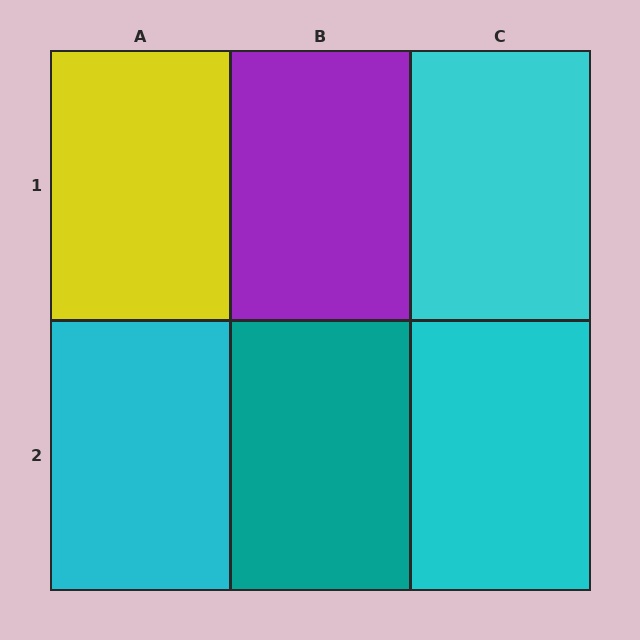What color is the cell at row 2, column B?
Teal.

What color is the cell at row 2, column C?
Cyan.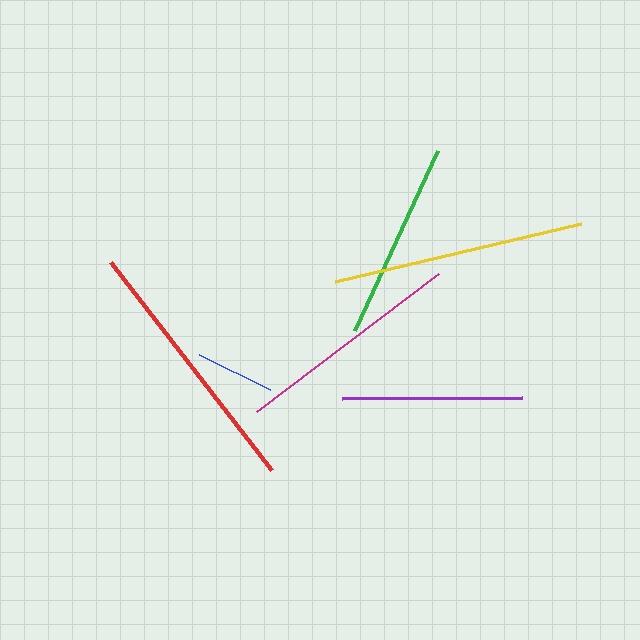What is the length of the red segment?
The red segment is approximately 263 pixels long.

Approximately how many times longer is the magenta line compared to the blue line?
The magenta line is approximately 2.9 times the length of the blue line.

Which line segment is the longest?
The red line is the longest at approximately 263 pixels.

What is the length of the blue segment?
The blue segment is approximately 79 pixels long.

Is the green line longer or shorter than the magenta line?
The magenta line is longer than the green line.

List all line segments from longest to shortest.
From longest to shortest: red, yellow, magenta, green, purple, blue.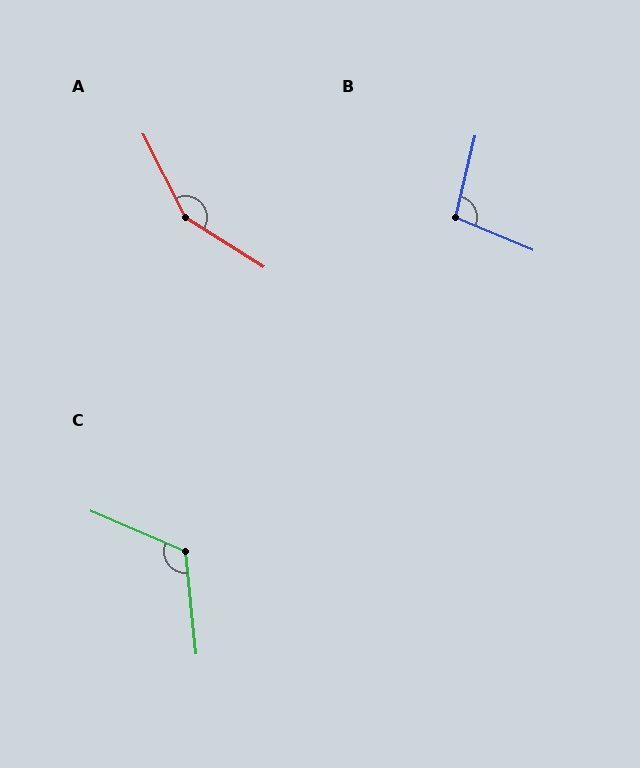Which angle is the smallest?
B, at approximately 100 degrees.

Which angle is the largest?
A, at approximately 149 degrees.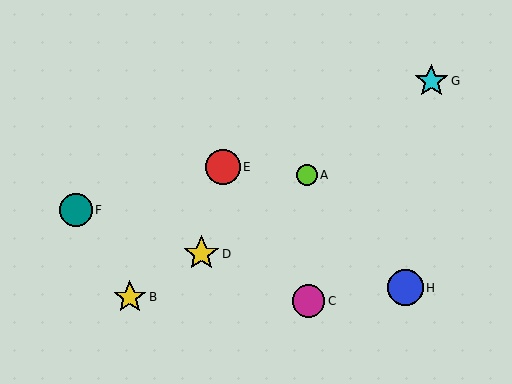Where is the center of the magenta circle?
The center of the magenta circle is at (309, 301).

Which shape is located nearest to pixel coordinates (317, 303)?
The magenta circle (labeled C) at (309, 301) is nearest to that location.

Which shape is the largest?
The blue circle (labeled H) is the largest.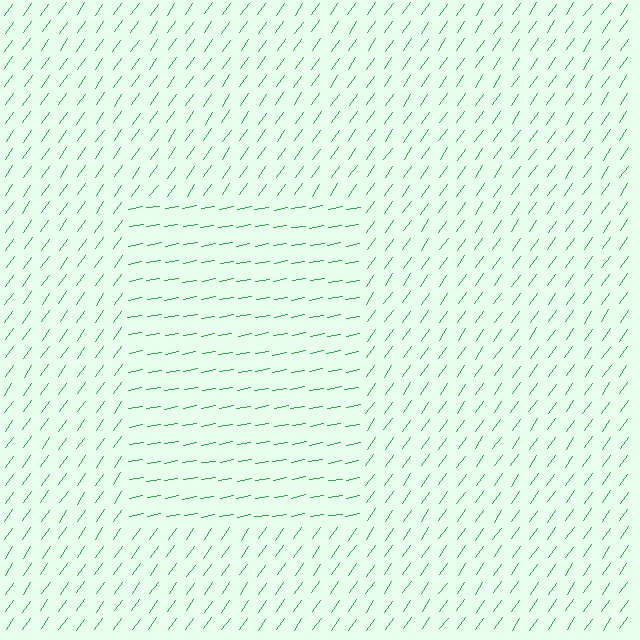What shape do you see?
I see a rectangle.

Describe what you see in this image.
The image is filled with small green line segments. A rectangle region in the image has lines oriented differently from the surrounding lines, creating a visible texture boundary.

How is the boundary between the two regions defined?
The boundary is defined purely by a change in line orientation (approximately 45 degrees difference). All lines are the same color and thickness.